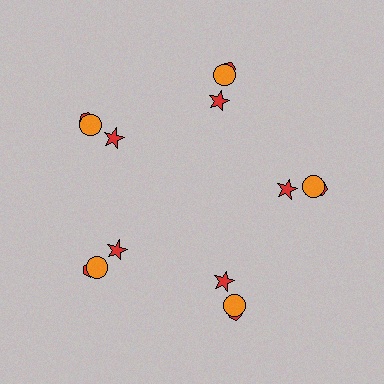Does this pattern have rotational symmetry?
Yes, this pattern has 5-fold rotational symmetry. It looks the same after rotating 72 degrees around the center.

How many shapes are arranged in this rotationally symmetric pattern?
There are 15 shapes, arranged in 5 groups of 3.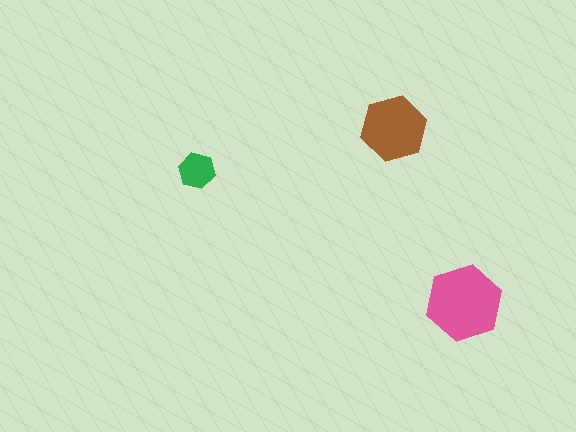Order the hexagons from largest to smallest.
the pink one, the brown one, the green one.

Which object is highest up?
The brown hexagon is topmost.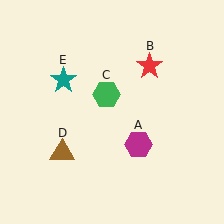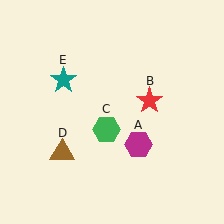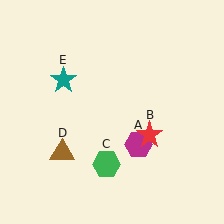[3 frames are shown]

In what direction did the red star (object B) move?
The red star (object B) moved down.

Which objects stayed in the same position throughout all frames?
Magenta hexagon (object A) and brown triangle (object D) and teal star (object E) remained stationary.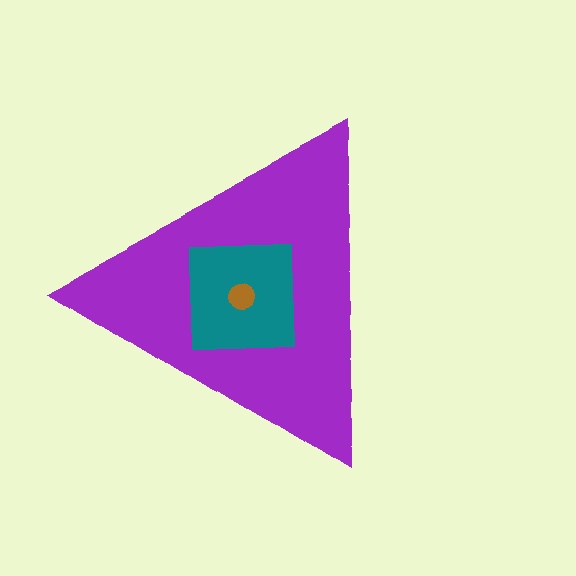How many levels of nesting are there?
3.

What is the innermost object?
The brown circle.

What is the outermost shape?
The purple triangle.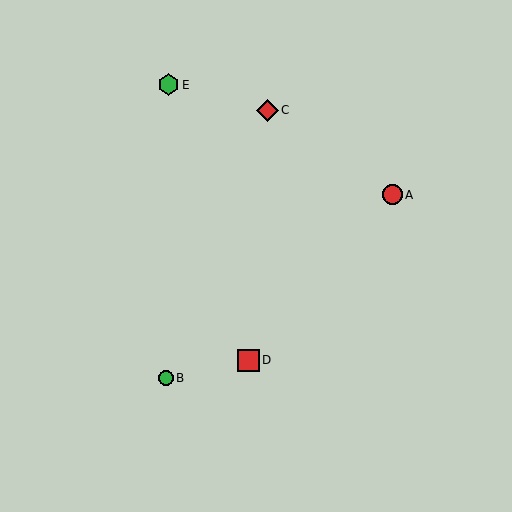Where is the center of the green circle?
The center of the green circle is at (166, 378).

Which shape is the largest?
The red diamond (labeled C) is the largest.